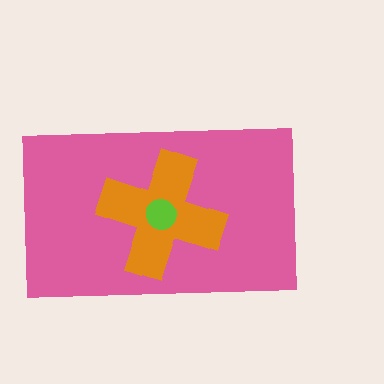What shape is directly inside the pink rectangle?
The orange cross.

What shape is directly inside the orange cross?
The lime circle.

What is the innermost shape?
The lime circle.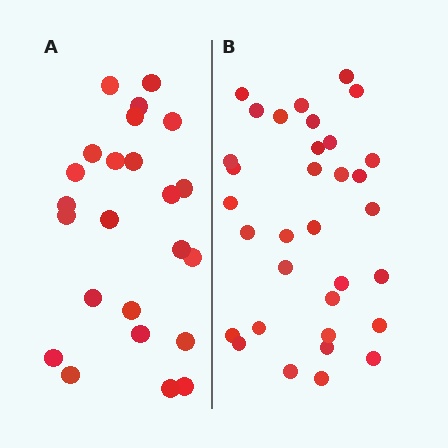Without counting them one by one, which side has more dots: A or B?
Region B (the right region) has more dots.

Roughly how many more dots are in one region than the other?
Region B has roughly 8 or so more dots than region A.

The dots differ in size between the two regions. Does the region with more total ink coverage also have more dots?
No. Region A has more total ink coverage because its dots are larger, but region B actually contains more individual dots. Total area can be misleading — the number of items is what matters here.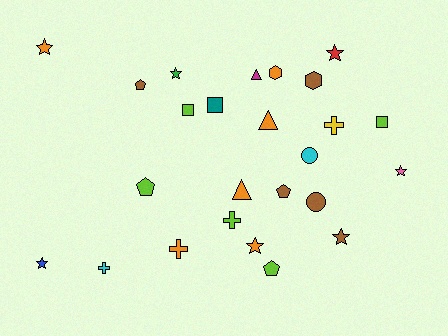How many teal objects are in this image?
There is 1 teal object.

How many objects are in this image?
There are 25 objects.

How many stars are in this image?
There are 7 stars.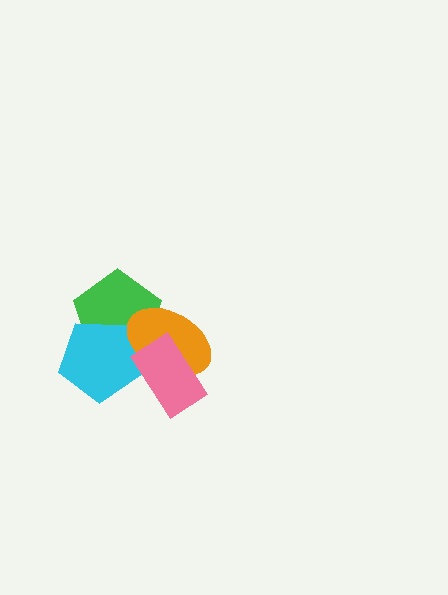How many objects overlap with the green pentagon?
2 objects overlap with the green pentagon.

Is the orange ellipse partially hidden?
Yes, it is partially covered by another shape.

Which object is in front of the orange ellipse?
The pink rectangle is in front of the orange ellipse.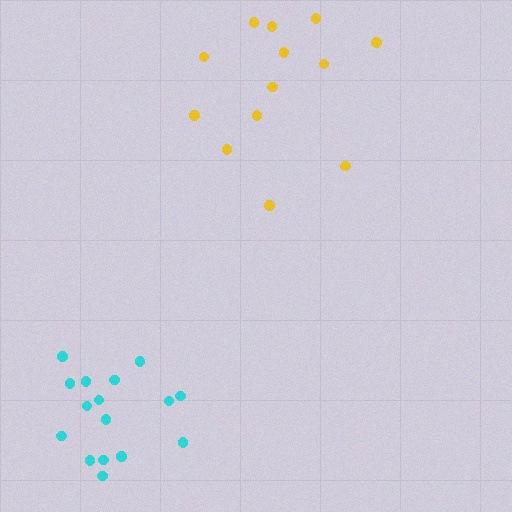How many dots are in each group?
Group 1: 13 dots, Group 2: 16 dots (29 total).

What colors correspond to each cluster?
The clusters are colored: yellow, cyan.